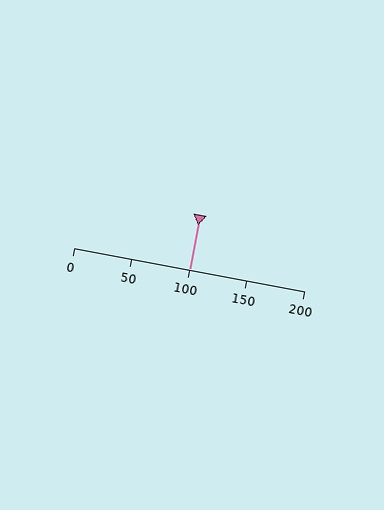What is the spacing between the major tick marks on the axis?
The major ticks are spaced 50 apart.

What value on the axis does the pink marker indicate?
The marker indicates approximately 100.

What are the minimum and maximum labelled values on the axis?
The axis runs from 0 to 200.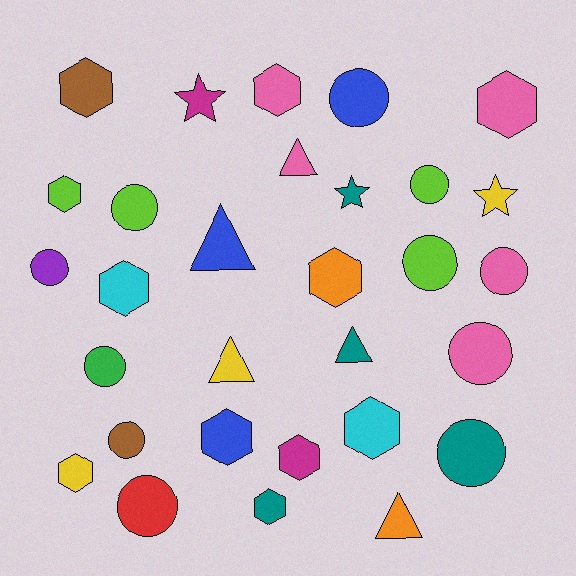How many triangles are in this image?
There are 5 triangles.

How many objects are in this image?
There are 30 objects.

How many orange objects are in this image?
There are 2 orange objects.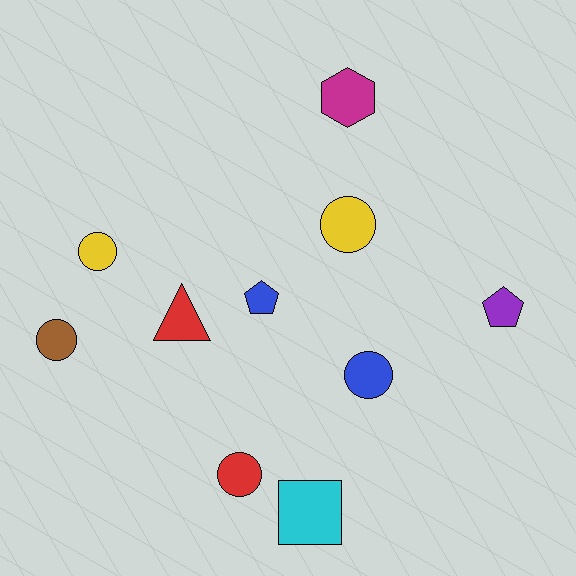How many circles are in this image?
There are 5 circles.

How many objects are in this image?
There are 10 objects.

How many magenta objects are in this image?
There is 1 magenta object.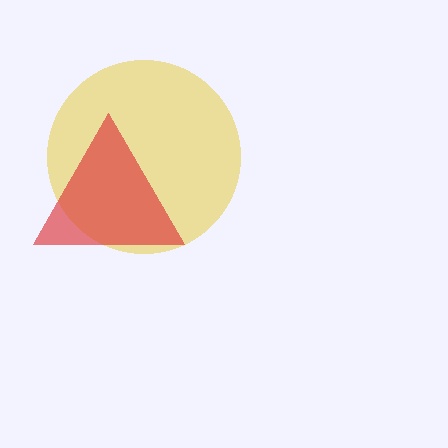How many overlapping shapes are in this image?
There are 2 overlapping shapes in the image.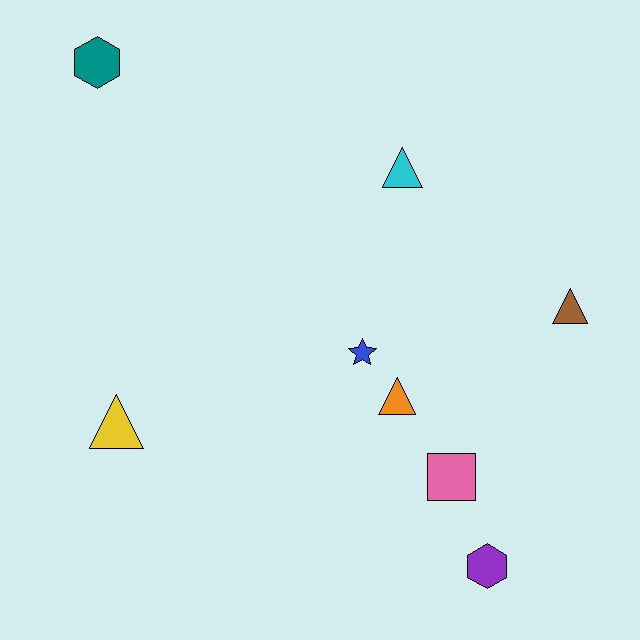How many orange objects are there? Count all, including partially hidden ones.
There is 1 orange object.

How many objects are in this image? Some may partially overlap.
There are 8 objects.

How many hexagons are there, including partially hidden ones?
There are 2 hexagons.